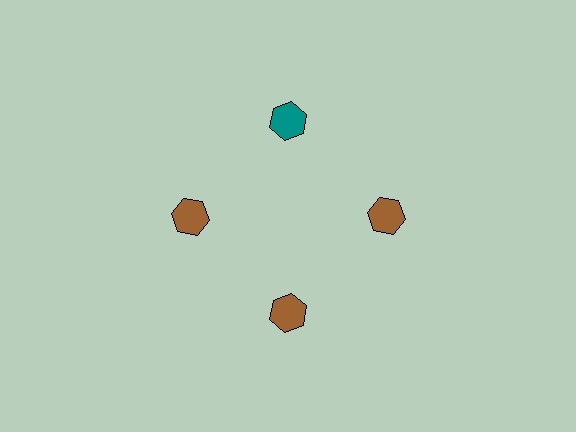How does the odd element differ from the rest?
It has a different color: teal instead of brown.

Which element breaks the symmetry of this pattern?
The teal hexagon at roughly the 12 o'clock position breaks the symmetry. All other shapes are brown hexagons.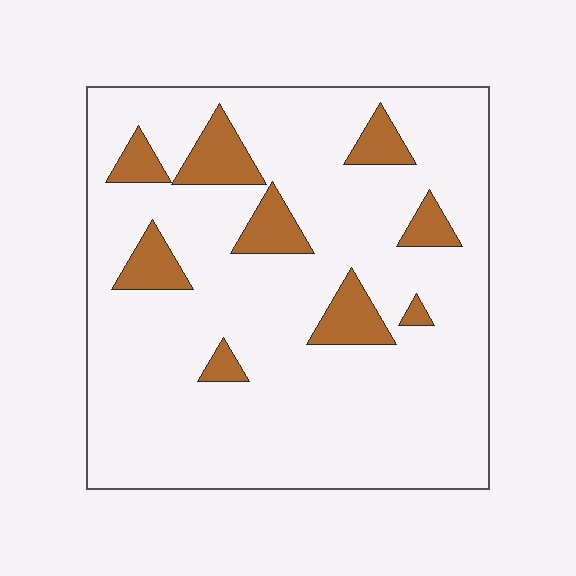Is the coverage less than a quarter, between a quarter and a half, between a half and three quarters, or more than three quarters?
Less than a quarter.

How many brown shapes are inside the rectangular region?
9.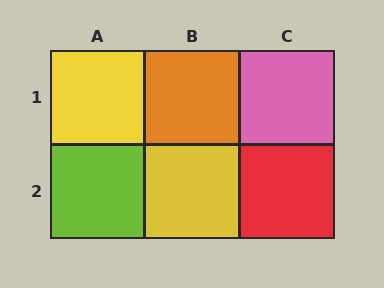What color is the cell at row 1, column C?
Pink.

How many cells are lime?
1 cell is lime.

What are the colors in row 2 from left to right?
Lime, yellow, red.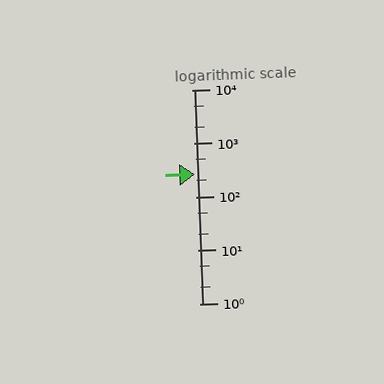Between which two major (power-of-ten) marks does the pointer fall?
The pointer is between 100 and 1000.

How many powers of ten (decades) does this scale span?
The scale spans 4 decades, from 1 to 10000.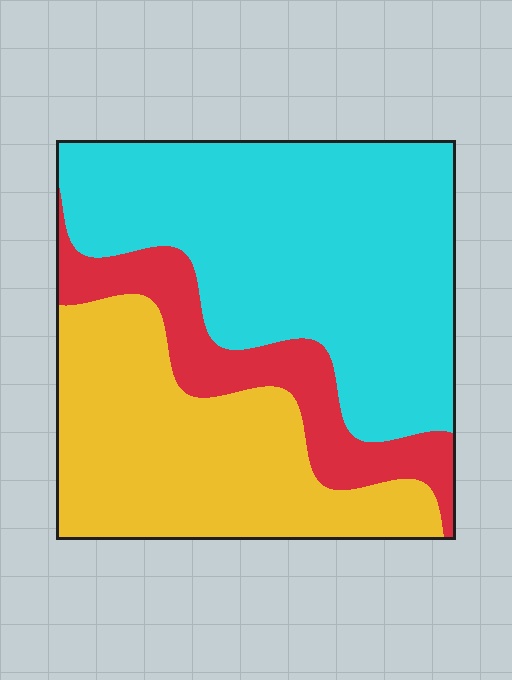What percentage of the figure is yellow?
Yellow takes up about one third (1/3) of the figure.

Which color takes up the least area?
Red, at roughly 15%.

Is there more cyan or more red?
Cyan.